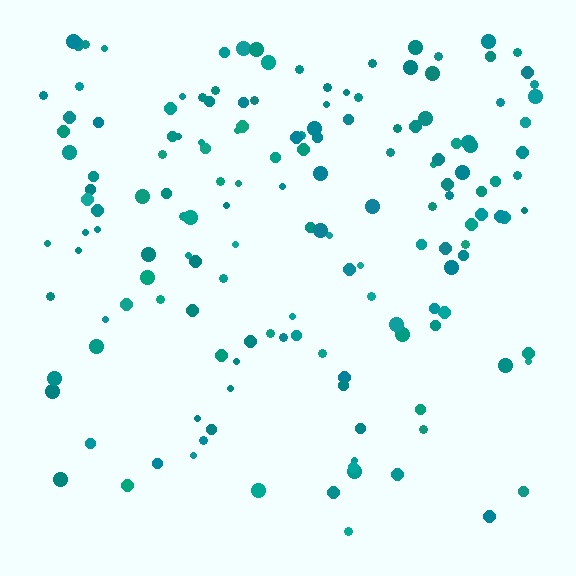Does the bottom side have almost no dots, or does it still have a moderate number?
Still a moderate number, just noticeably fewer than the top.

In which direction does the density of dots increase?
From bottom to top, with the top side densest.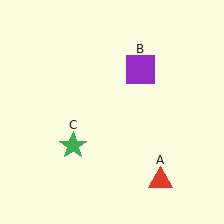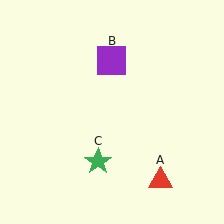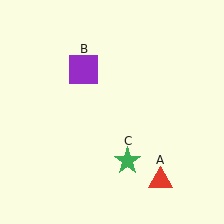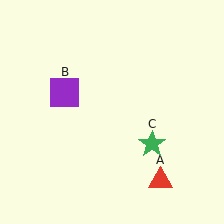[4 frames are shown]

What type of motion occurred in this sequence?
The purple square (object B), green star (object C) rotated counterclockwise around the center of the scene.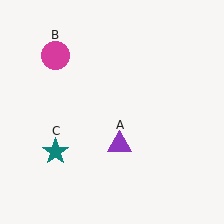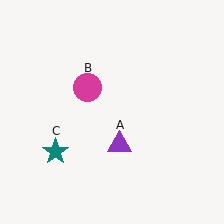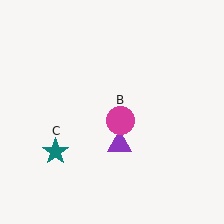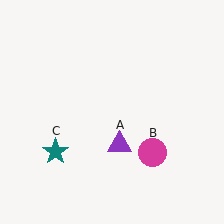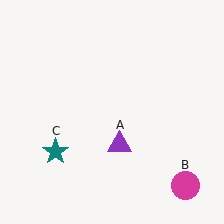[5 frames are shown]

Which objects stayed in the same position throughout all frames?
Purple triangle (object A) and teal star (object C) remained stationary.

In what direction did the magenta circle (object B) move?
The magenta circle (object B) moved down and to the right.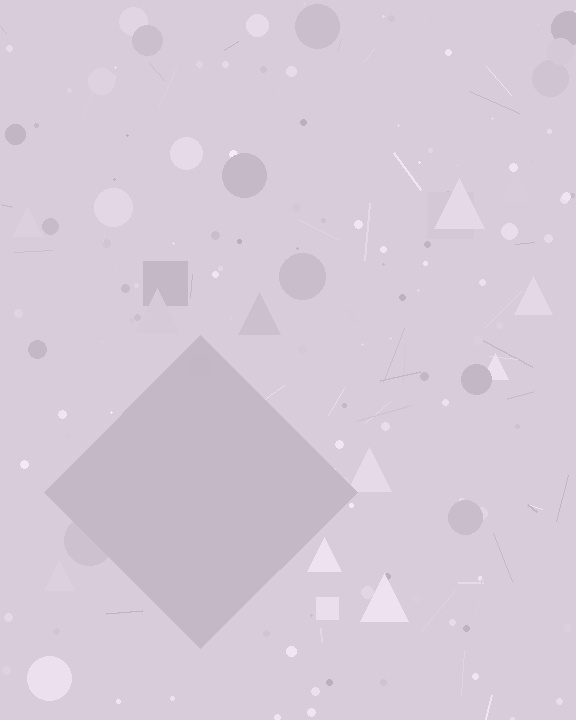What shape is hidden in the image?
A diamond is hidden in the image.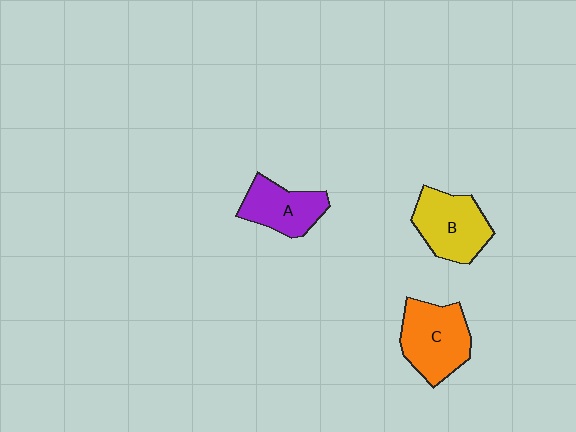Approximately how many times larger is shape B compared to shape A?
Approximately 1.2 times.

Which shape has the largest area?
Shape C (orange).